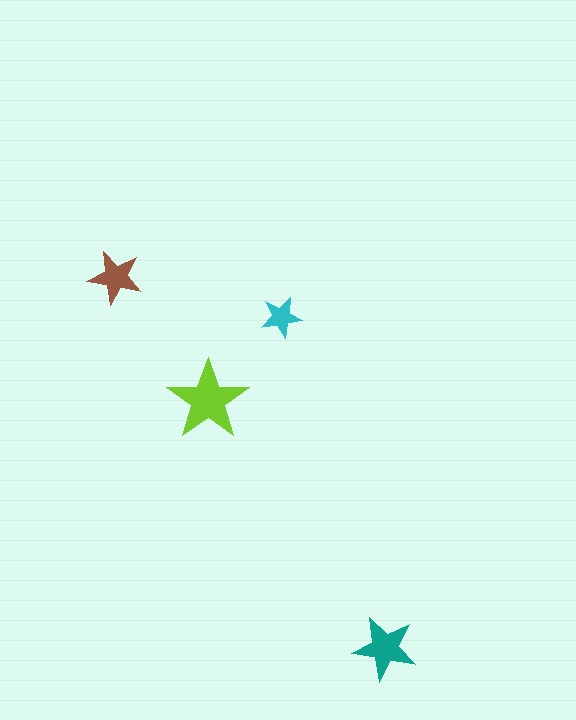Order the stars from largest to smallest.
the lime one, the teal one, the brown one, the cyan one.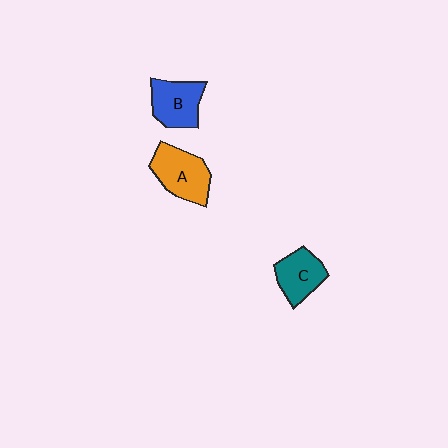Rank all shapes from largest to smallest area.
From largest to smallest: A (orange), B (blue), C (teal).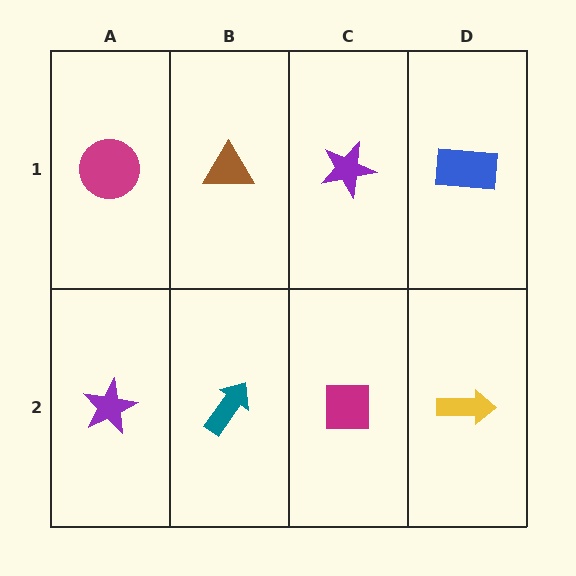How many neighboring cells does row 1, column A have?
2.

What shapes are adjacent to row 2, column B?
A brown triangle (row 1, column B), a purple star (row 2, column A), a magenta square (row 2, column C).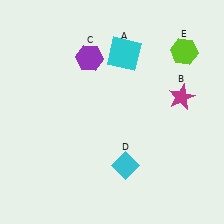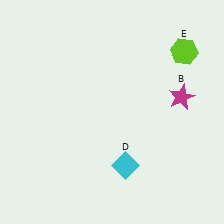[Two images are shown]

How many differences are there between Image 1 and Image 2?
There are 2 differences between the two images.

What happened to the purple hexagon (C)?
The purple hexagon (C) was removed in Image 2. It was in the top-left area of Image 1.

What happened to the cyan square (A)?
The cyan square (A) was removed in Image 2. It was in the top-right area of Image 1.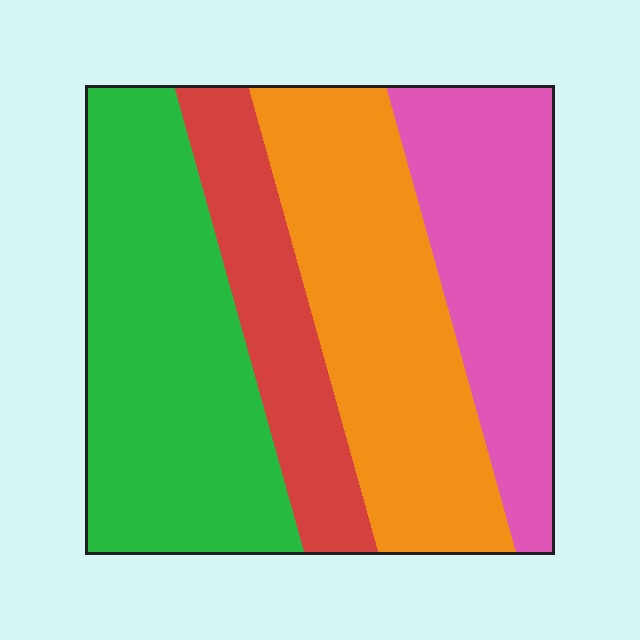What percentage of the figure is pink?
Pink covers 22% of the figure.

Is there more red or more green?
Green.